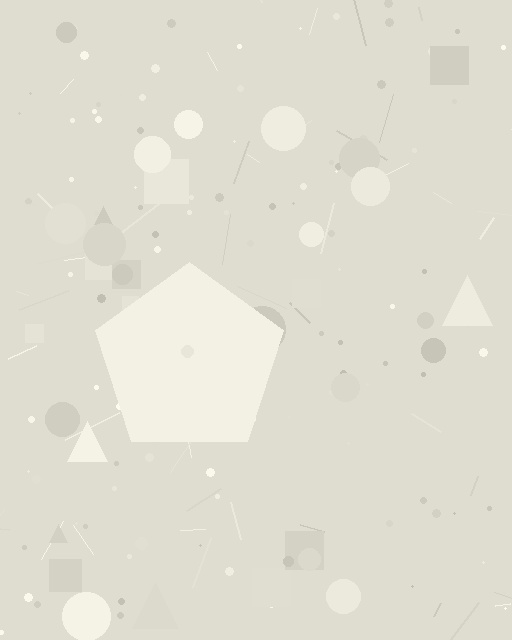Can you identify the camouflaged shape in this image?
The camouflaged shape is a pentagon.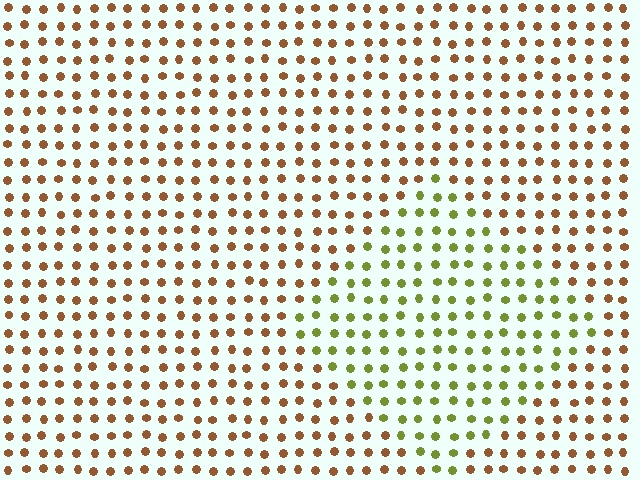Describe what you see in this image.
The image is filled with small brown elements in a uniform arrangement. A diamond-shaped region is visible where the elements are tinted to a slightly different hue, forming a subtle color boundary.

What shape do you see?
I see a diamond.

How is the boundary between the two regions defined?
The boundary is defined purely by a slight shift in hue (about 54 degrees). Spacing, size, and orientation are identical on both sides.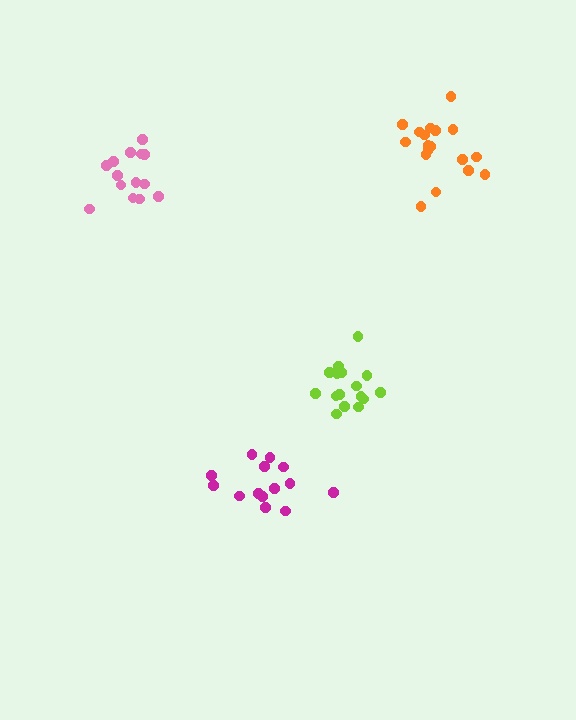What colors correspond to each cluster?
The clusters are colored: lime, magenta, orange, pink.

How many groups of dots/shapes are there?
There are 4 groups.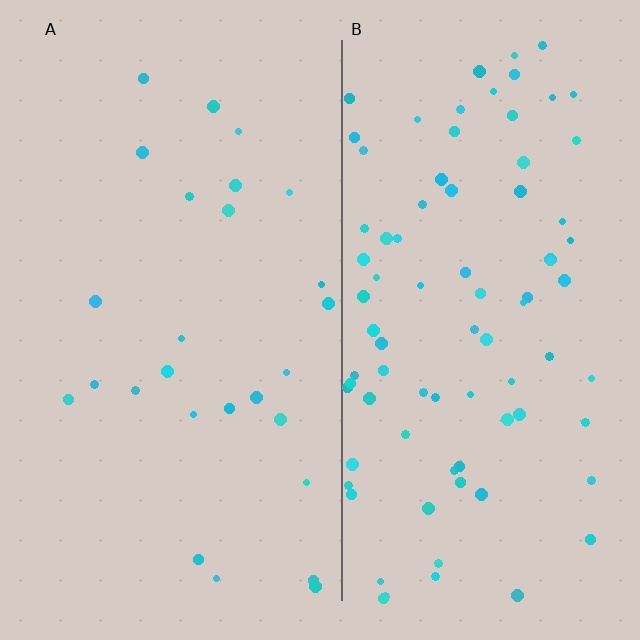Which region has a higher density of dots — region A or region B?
B (the right).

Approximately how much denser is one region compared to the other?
Approximately 3.2× — region B over region A.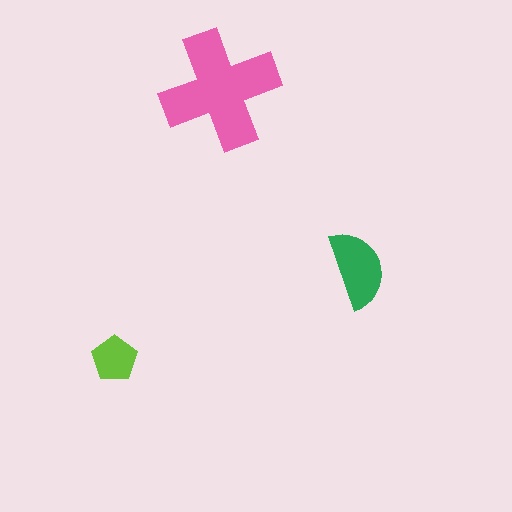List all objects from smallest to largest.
The lime pentagon, the green semicircle, the pink cross.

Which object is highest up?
The pink cross is topmost.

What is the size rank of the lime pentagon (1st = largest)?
3rd.